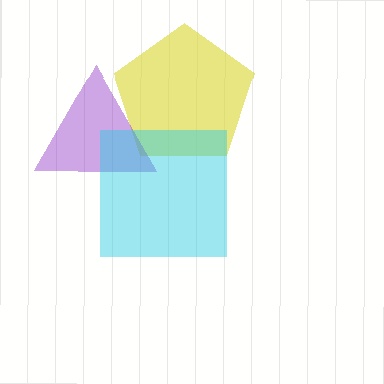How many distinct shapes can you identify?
There are 3 distinct shapes: a yellow pentagon, a purple triangle, a cyan square.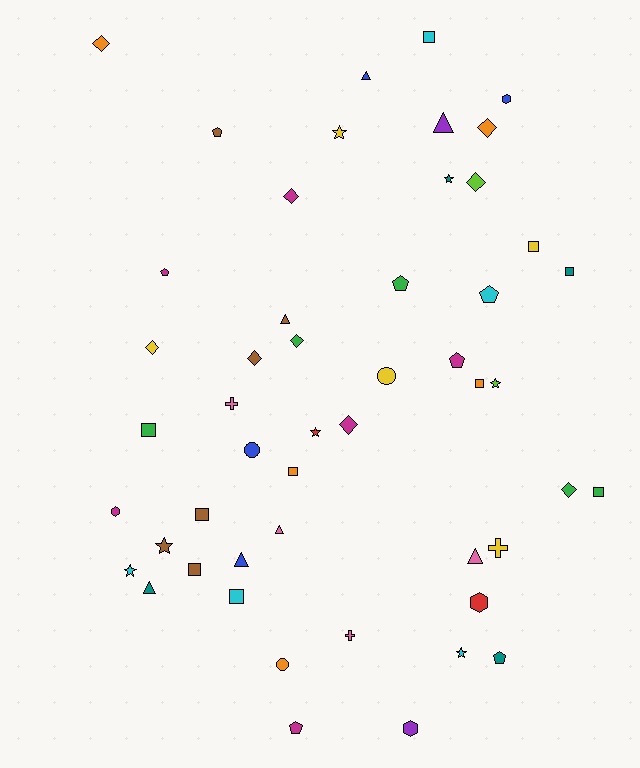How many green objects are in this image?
There are 5 green objects.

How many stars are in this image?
There are 7 stars.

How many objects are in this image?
There are 50 objects.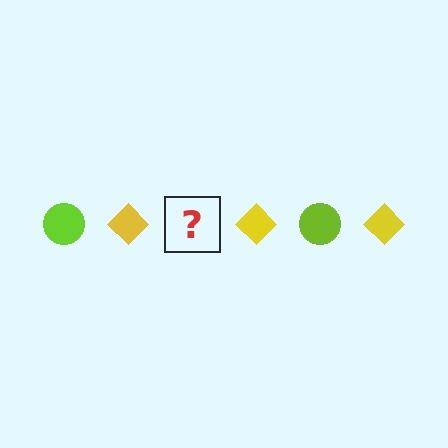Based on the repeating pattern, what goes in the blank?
The blank should be a lime circle.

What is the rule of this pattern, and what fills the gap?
The rule is that the pattern alternates between lime circle and yellow diamond. The gap should be filled with a lime circle.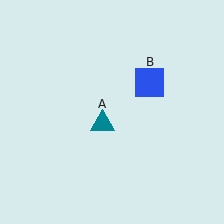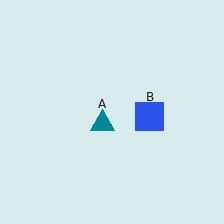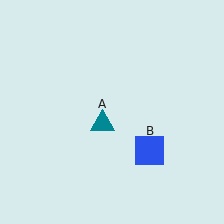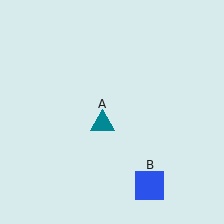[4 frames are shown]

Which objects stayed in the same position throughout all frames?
Teal triangle (object A) remained stationary.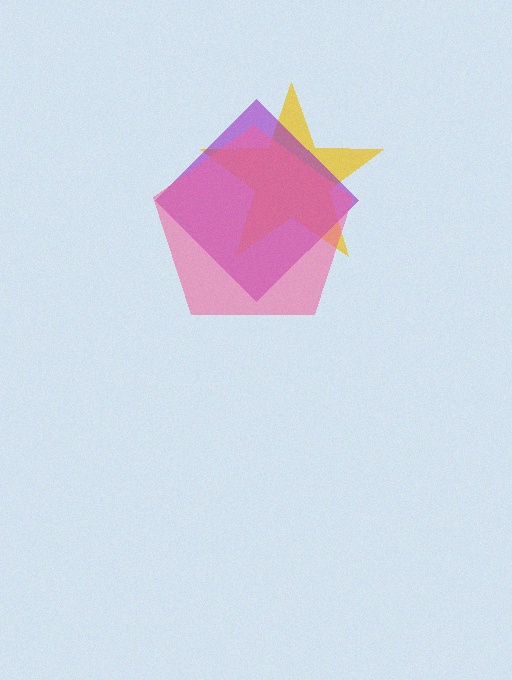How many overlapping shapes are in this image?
There are 3 overlapping shapes in the image.